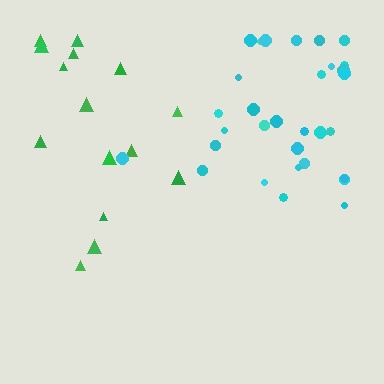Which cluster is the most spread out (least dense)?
Green.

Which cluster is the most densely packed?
Cyan.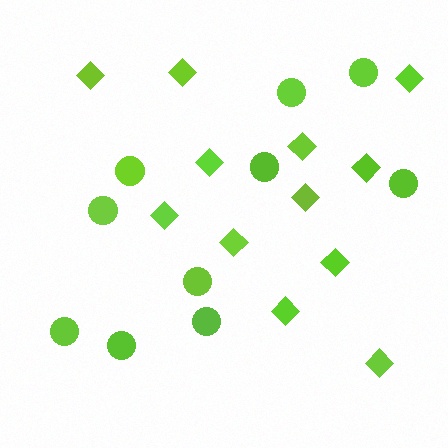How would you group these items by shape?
There are 2 groups: one group of diamonds (12) and one group of circles (10).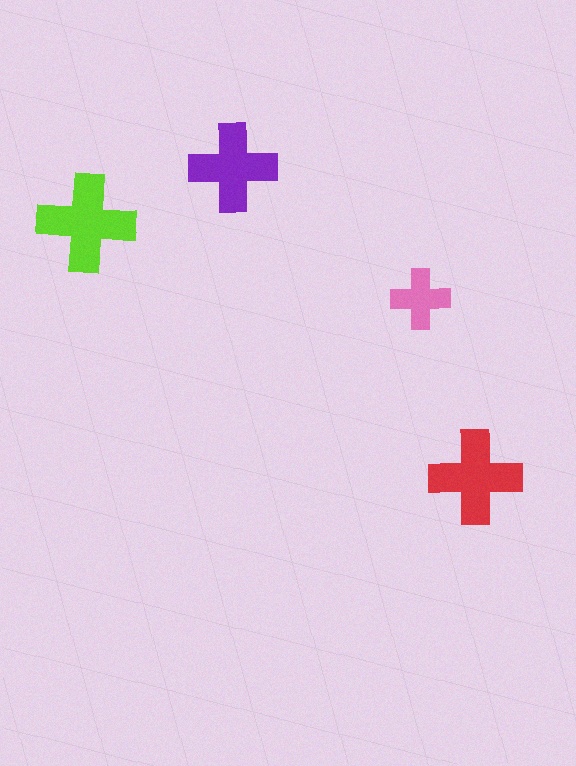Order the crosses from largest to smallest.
the lime one, the red one, the purple one, the pink one.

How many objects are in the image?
There are 4 objects in the image.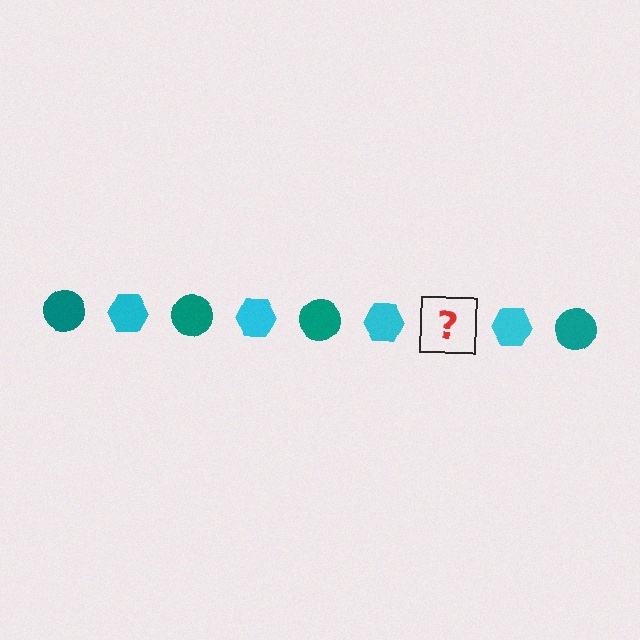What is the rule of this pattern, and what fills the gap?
The rule is that the pattern alternates between teal circle and cyan hexagon. The gap should be filled with a teal circle.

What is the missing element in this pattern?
The missing element is a teal circle.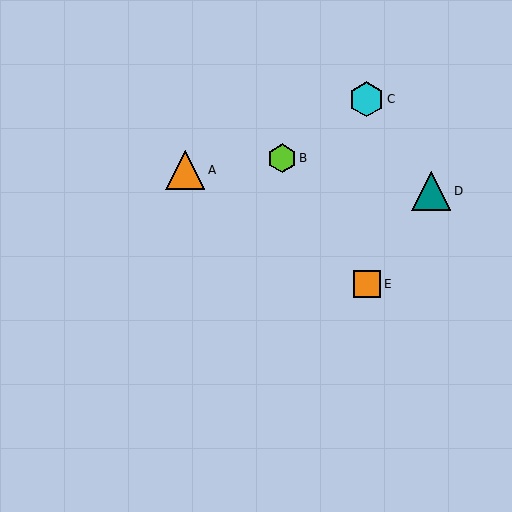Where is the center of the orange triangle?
The center of the orange triangle is at (185, 170).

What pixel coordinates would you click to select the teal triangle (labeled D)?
Click at (431, 191) to select the teal triangle D.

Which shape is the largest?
The teal triangle (labeled D) is the largest.